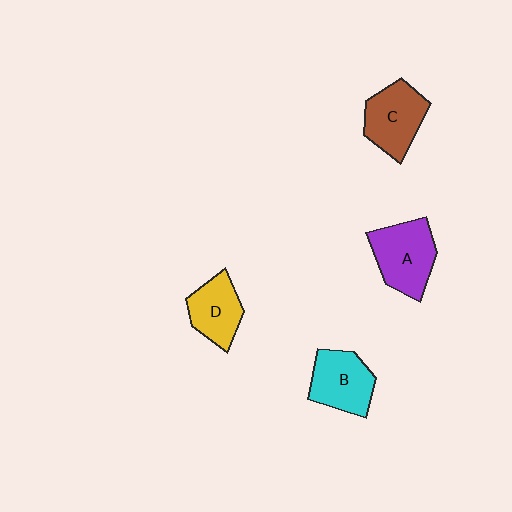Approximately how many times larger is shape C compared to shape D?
Approximately 1.2 times.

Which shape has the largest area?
Shape A (purple).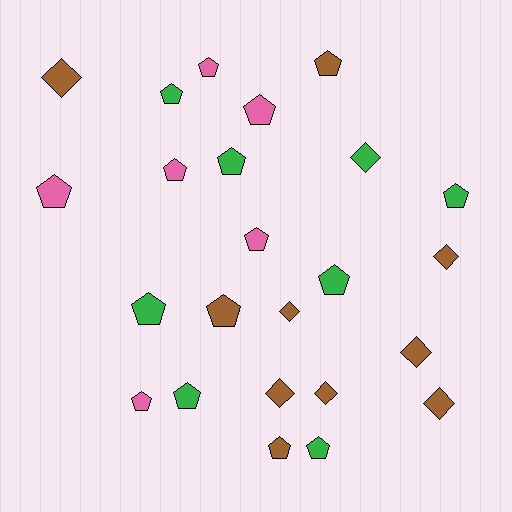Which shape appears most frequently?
Pentagon, with 16 objects.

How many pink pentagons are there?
There are 6 pink pentagons.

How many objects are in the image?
There are 24 objects.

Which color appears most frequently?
Brown, with 10 objects.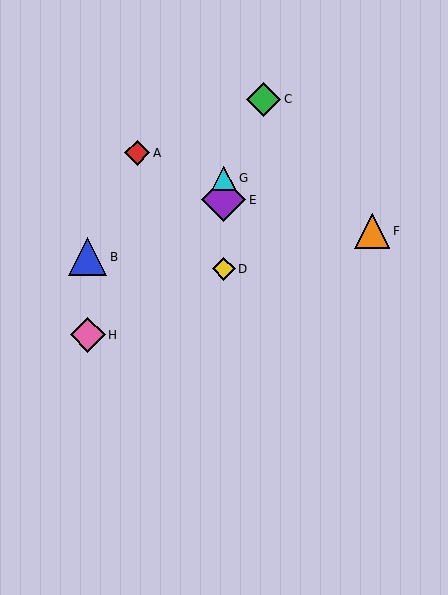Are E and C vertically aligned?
No, E is at x≈224 and C is at x≈264.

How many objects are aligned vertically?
3 objects (D, E, G) are aligned vertically.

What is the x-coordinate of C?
Object C is at x≈264.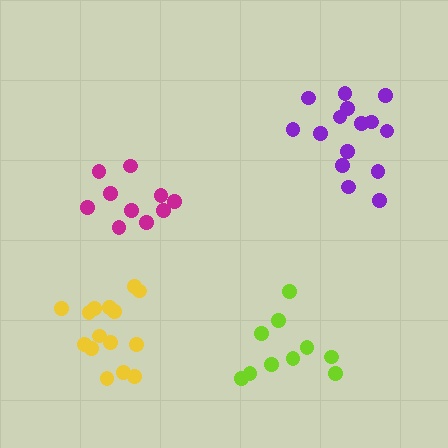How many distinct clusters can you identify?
There are 4 distinct clusters.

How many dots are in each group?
Group 1: 10 dots, Group 2: 10 dots, Group 3: 15 dots, Group 4: 15 dots (50 total).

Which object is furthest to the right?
The purple cluster is rightmost.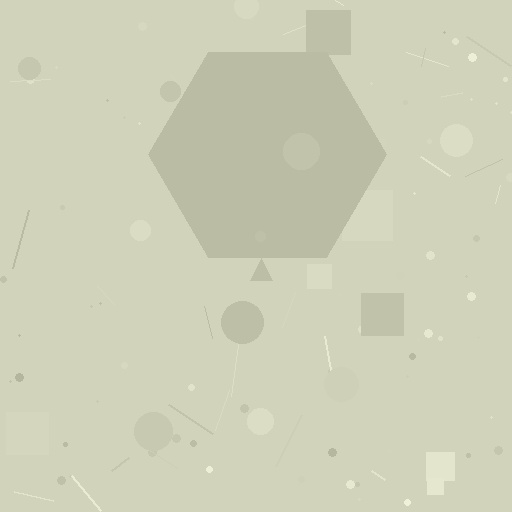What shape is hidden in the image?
A hexagon is hidden in the image.